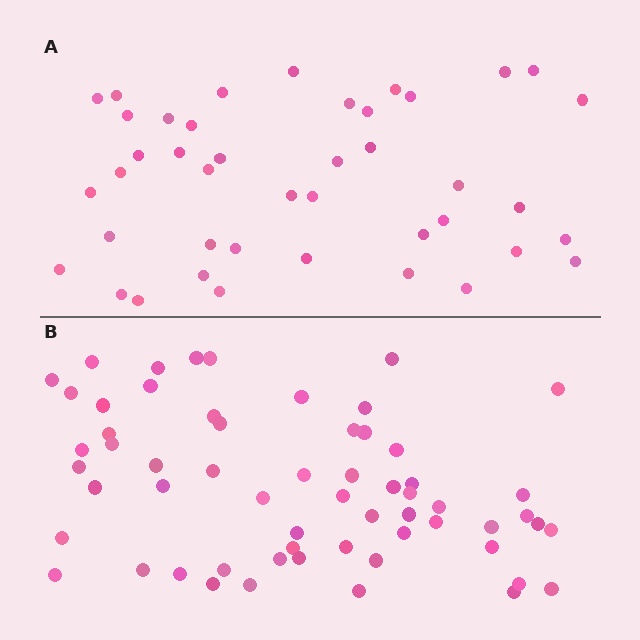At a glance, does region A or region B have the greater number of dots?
Region B (the bottom region) has more dots.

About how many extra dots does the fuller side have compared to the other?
Region B has approximately 20 more dots than region A.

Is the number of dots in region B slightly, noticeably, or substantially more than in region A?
Region B has noticeably more, but not dramatically so. The ratio is roughly 1.4 to 1.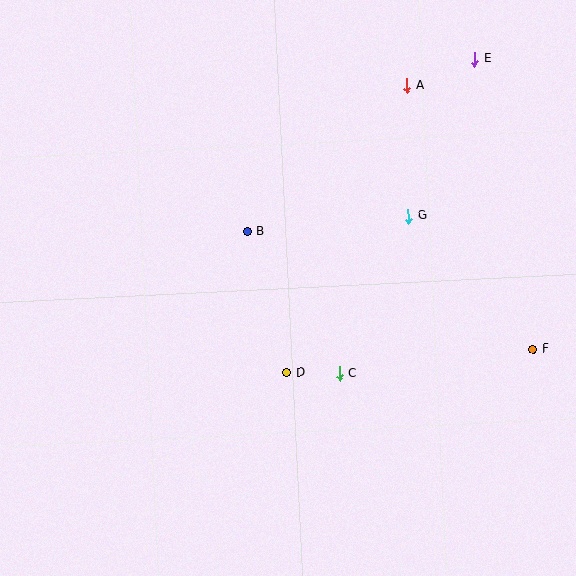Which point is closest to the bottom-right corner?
Point F is closest to the bottom-right corner.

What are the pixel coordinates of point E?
Point E is at (475, 59).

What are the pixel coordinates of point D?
Point D is at (287, 373).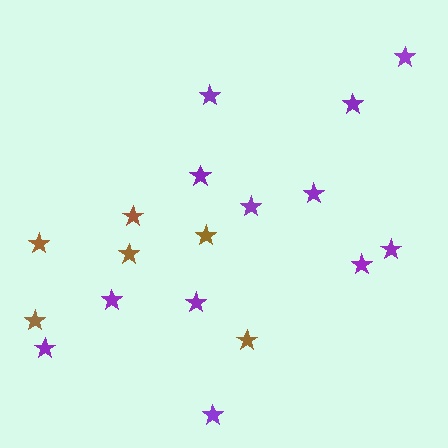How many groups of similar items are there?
There are 2 groups: one group of brown stars (6) and one group of purple stars (12).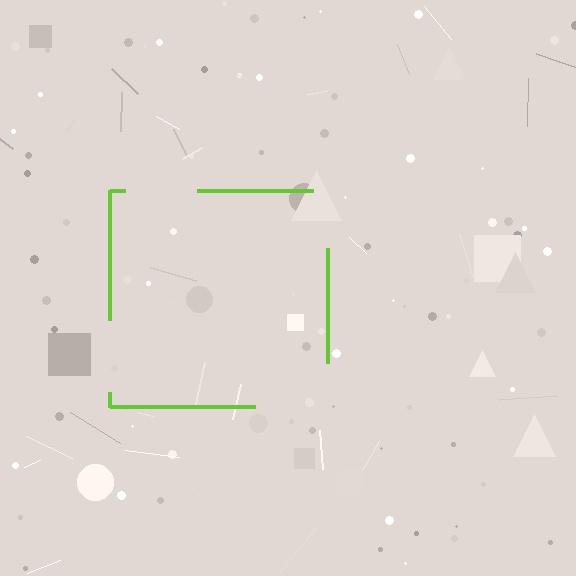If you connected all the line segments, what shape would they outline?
They would outline a square.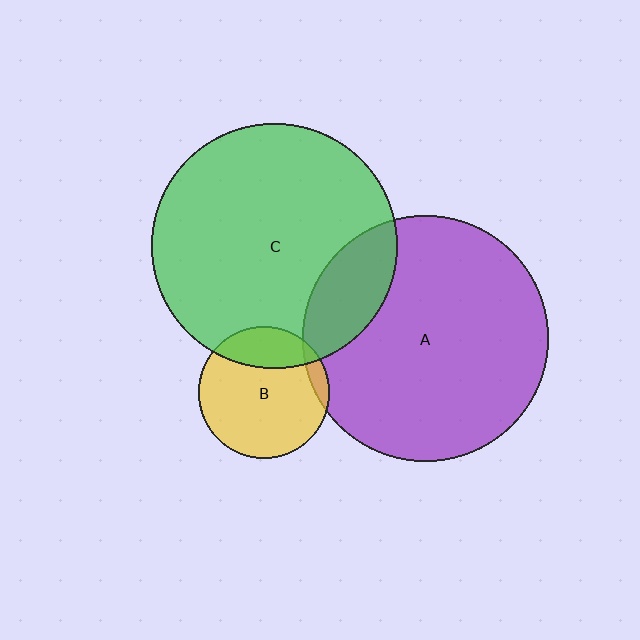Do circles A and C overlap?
Yes.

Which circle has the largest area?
Circle A (purple).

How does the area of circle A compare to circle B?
Approximately 3.5 times.